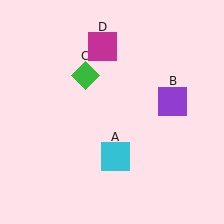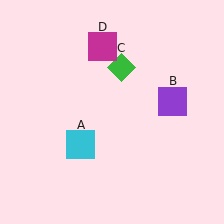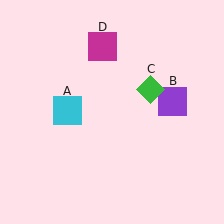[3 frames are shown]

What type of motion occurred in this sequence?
The cyan square (object A), green diamond (object C) rotated clockwise around the center of the scene.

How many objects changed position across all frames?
2 objects changed position: cyan square (object A), green diamond (object C).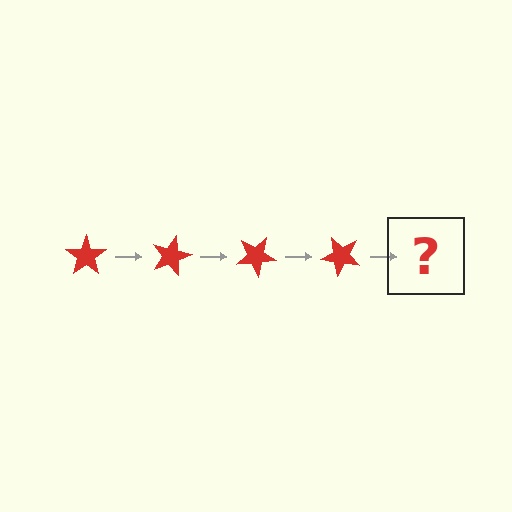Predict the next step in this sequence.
The next step is a red star rotated 60 degrees.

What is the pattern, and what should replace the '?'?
The pattern is that the star rotates 15 degrees each step. The '?' should be a red star rotated 60 degrees.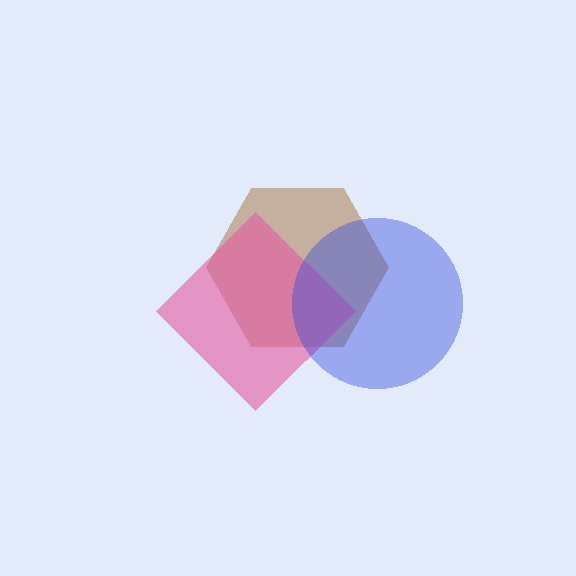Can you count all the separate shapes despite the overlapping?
Yes, there are 3 separate shapes.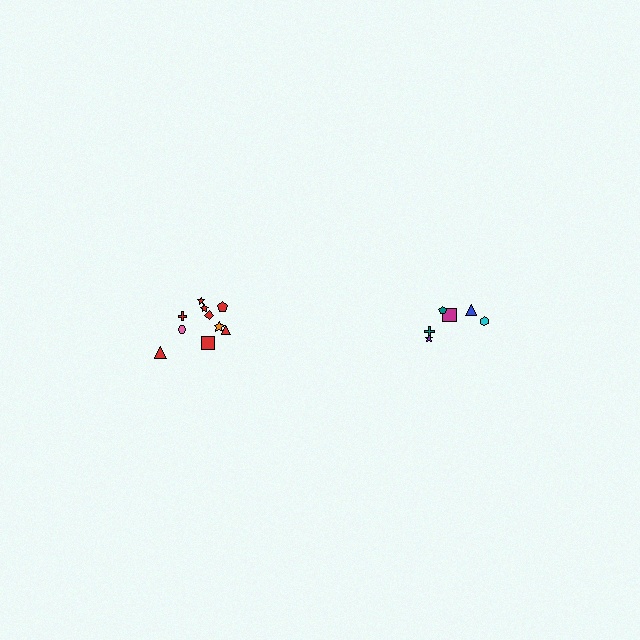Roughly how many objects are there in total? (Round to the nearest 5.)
Roughly 15 objects in total.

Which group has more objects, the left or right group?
The left group.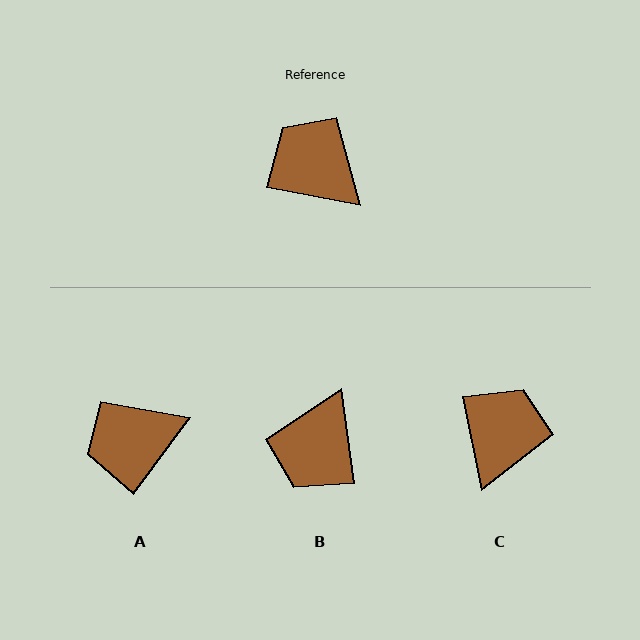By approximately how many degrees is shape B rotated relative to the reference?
Approximately 109 degrees counter-clockwise.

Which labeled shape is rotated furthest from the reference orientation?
B, about 109 degrees away.